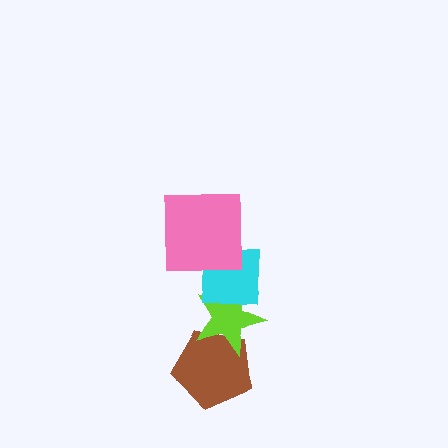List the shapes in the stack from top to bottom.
From top to bottom: the pink square, the cyan square, the lime star, the brown pentagon.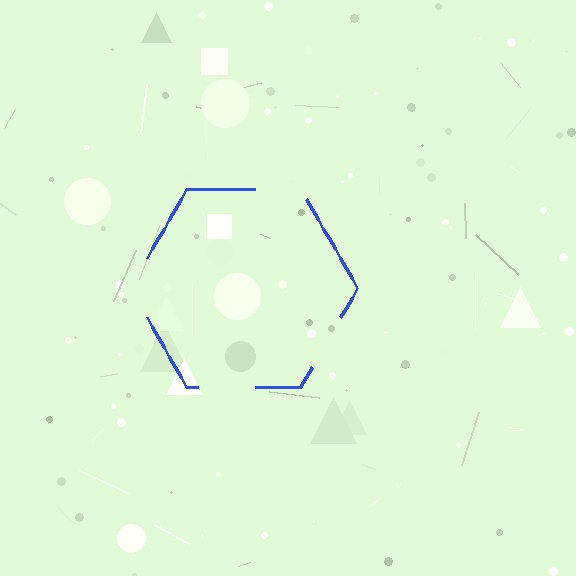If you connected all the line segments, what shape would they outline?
They would outline a hexagon.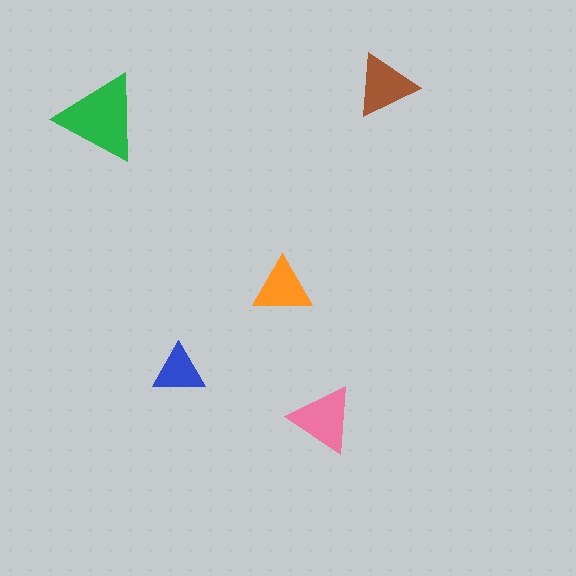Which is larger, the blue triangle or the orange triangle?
The orange one.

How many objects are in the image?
There are 5 objects in the image.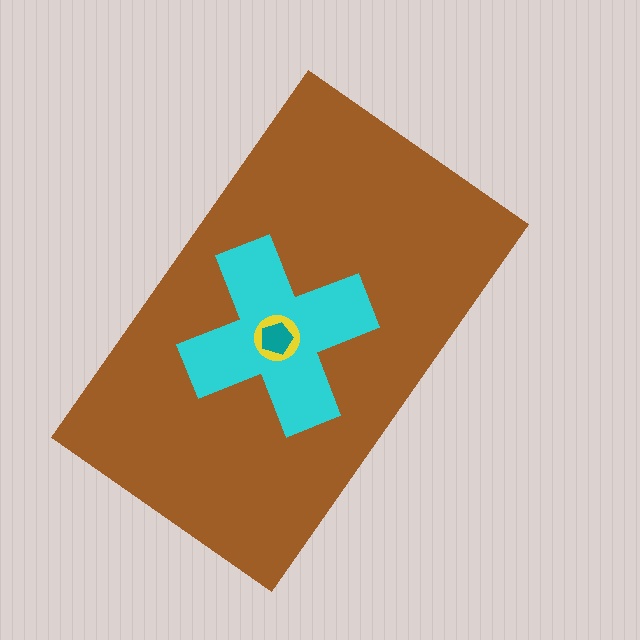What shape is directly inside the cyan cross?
The yellow circle.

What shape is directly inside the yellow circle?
The teal pentagon.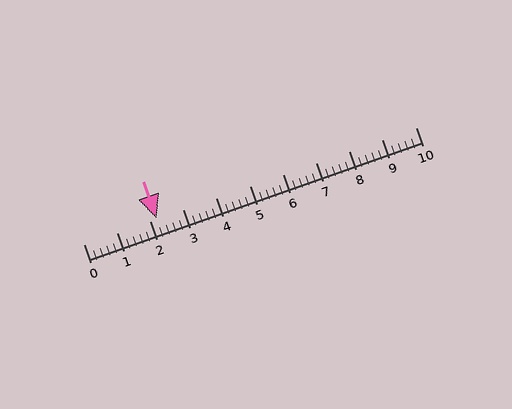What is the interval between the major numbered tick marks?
The major tick marks are spaced 1 units apart.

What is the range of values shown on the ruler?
The ruler shows values from 0 to 10.